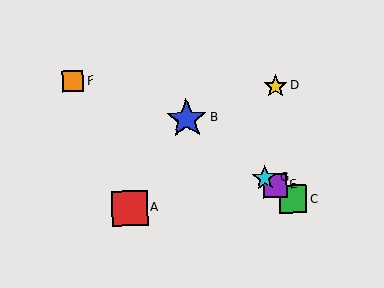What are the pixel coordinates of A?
Object A is at (130, 208).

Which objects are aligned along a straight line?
Objects B, C, E, G are aligned along a straight line.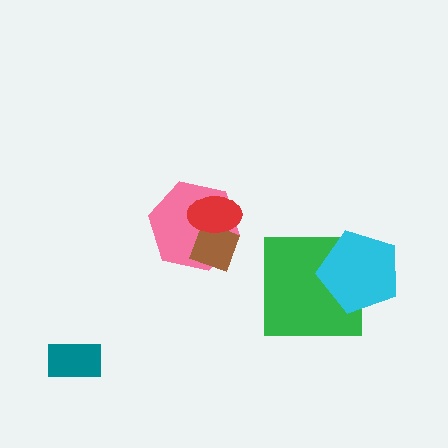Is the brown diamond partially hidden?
Yes, it is partially covered by another shape.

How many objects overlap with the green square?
1 object overlaps with the green square.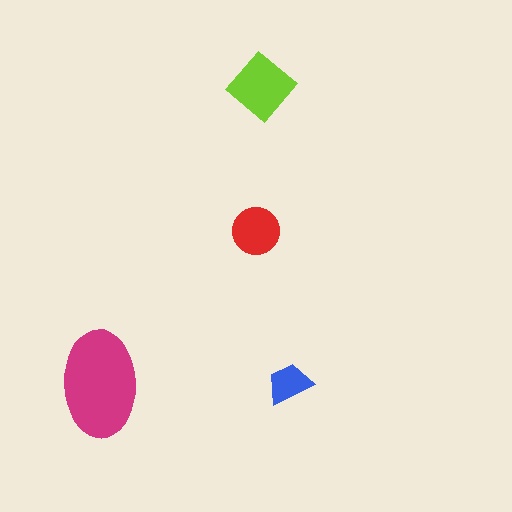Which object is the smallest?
The blue trapezoid.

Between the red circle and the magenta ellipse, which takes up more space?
The magenta ellipse.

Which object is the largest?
The magenta ellipse.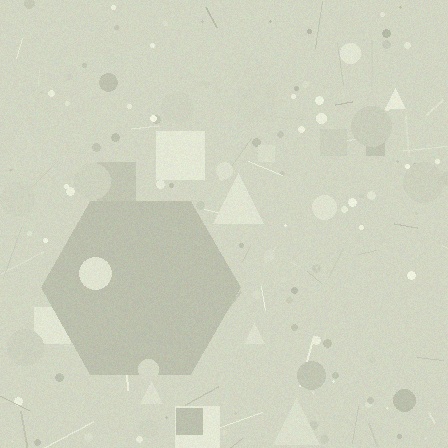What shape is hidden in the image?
A hexagon is hidden in the image.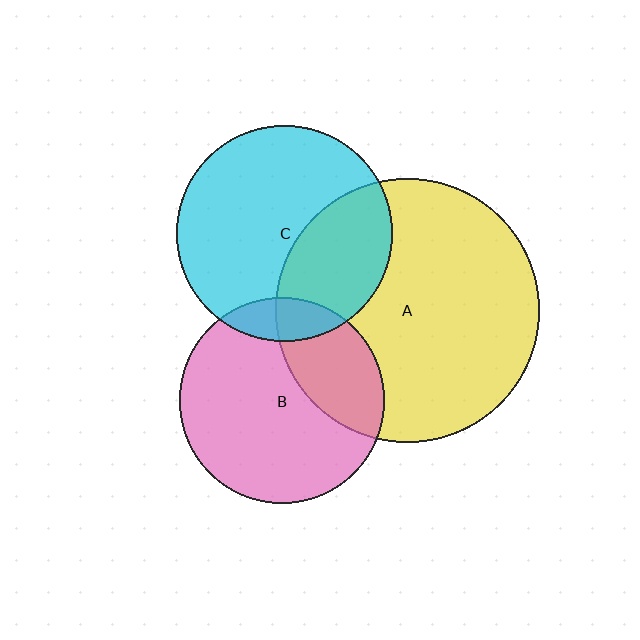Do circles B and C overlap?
Yes.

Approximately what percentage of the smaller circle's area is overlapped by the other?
Approximately 10%.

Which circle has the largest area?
Circle A (yellow).